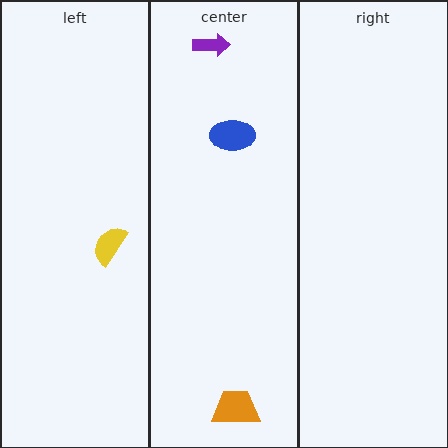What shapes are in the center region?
The orange trapezoid, the blue ellipse, the purple arrow.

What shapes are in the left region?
The yellow semicircle.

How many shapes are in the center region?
3.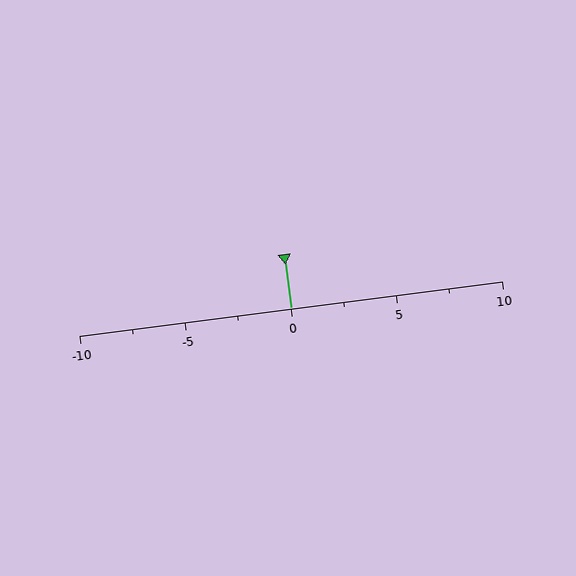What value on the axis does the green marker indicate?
The marker indicates approximately 0.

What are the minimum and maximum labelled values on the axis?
The axis runs from -10 to 10.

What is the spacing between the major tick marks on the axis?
The major ticks are spaced 5 apart.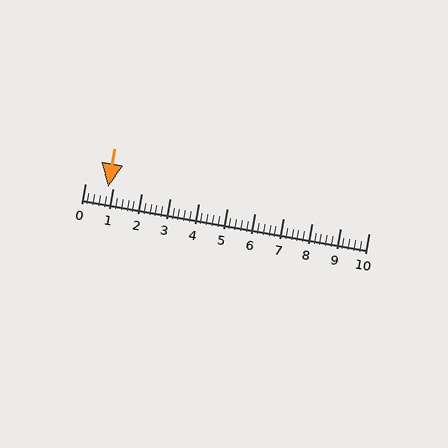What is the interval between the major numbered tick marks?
The major tick marks are spaced 1 units apart.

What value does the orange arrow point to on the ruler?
The orange arrow points to approximately 0.8.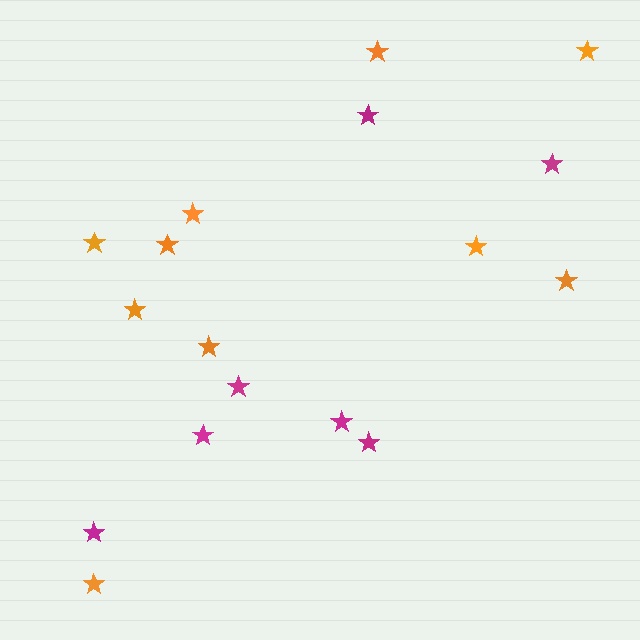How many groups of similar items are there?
There are 2 groups: one group of magenta stars (7) and one group of orange stars (10).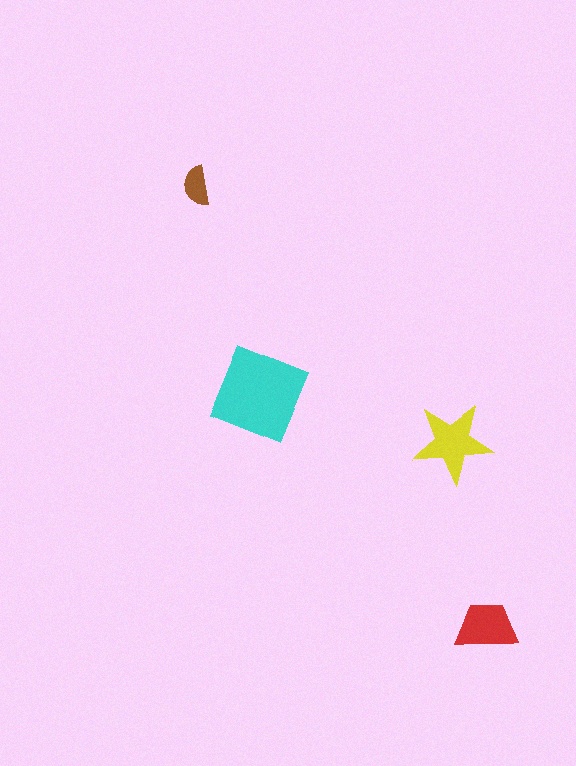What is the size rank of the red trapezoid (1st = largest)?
3rd.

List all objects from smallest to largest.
The brown semicircle, the red trapezoid, the yellow star, the cyan diamond.